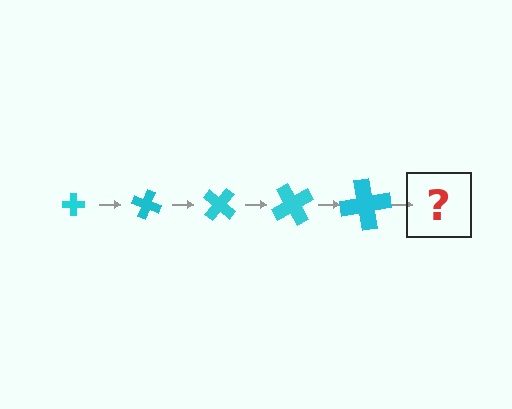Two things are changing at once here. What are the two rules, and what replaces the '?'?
The two rules are that the cross grows larger each step and it rotates 20 degrees each step. The '?' should be a cross, larger than the previous one and rotated 100 degrees from the start.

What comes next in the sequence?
The next element should be a cross, larger than the previous one and rotated 100 degrees from the start.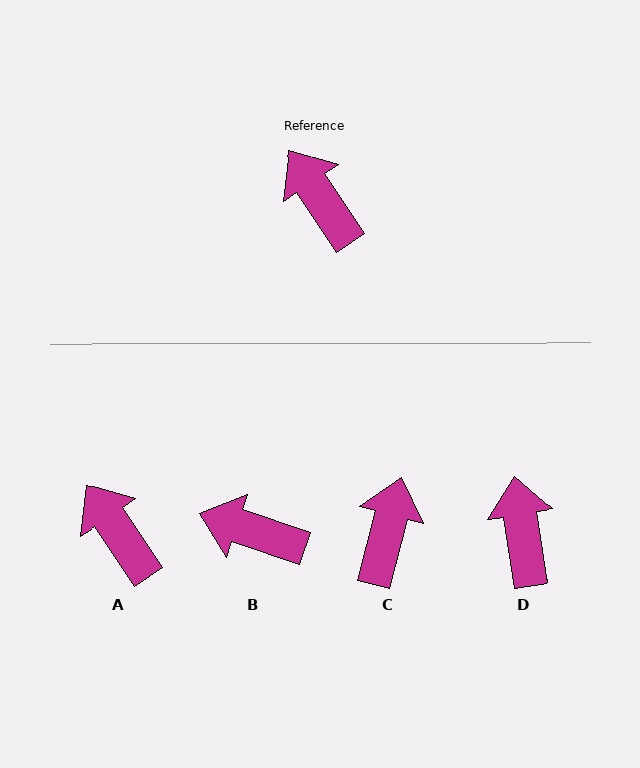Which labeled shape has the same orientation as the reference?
A.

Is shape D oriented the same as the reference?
No, it is off by about 25 degrees.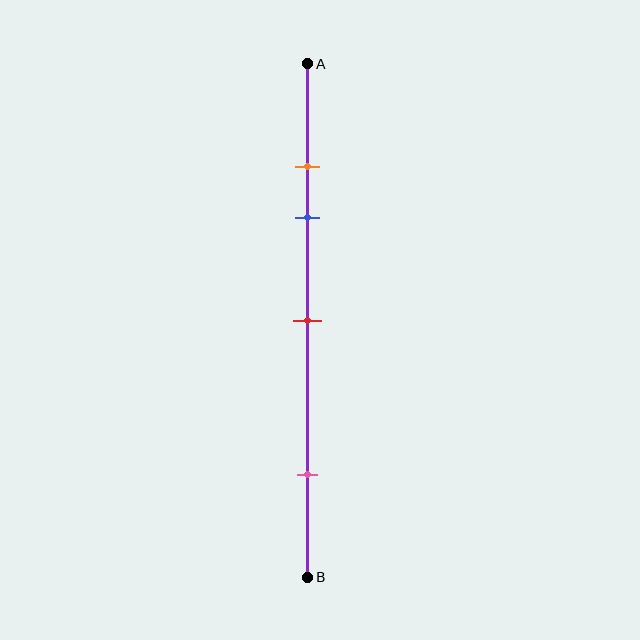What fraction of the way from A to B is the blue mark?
The blue mark is approximately 30% (0.3) of the way from A to B.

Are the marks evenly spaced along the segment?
No, the marks are not evenly spaced.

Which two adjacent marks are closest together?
The orange and blue marks are the closest adjacent pair.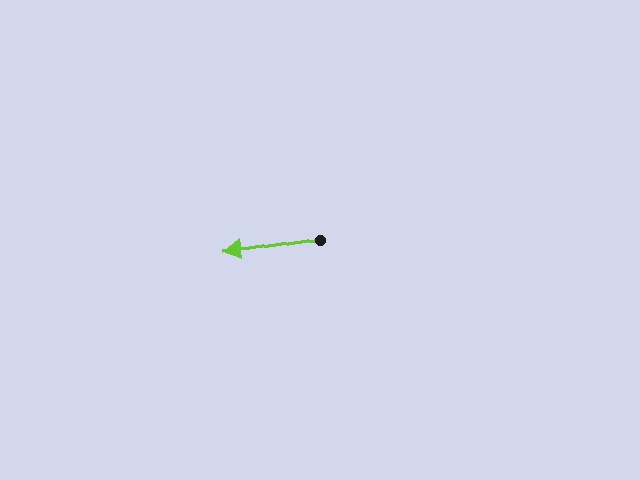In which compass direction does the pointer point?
West.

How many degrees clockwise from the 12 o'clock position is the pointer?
Approximately 261 degrees.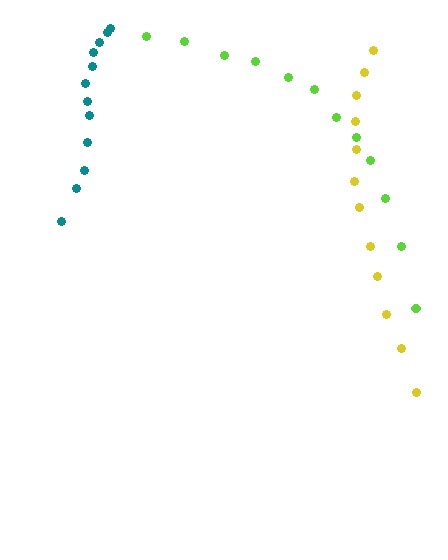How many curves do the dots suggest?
There are 3 distinct paths.